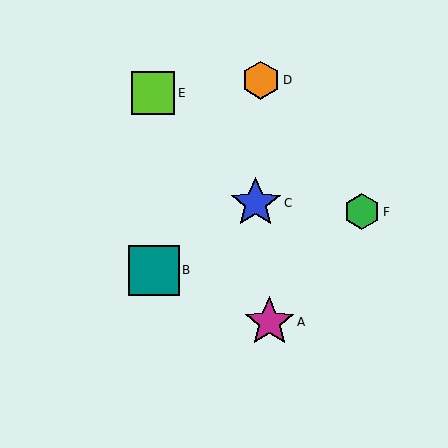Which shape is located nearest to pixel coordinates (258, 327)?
The magenta star (labeled A) at (269, 322) is nearest to that location.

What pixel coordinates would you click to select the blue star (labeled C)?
Click at (256, 203) to select the blue star C.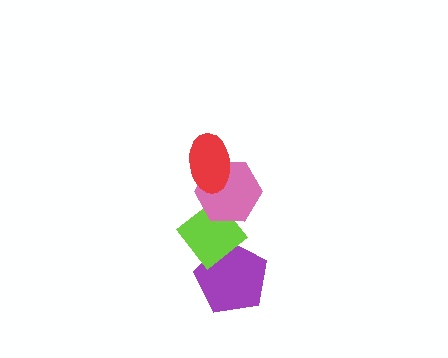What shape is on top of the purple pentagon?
The lime diamond is on top of the purple pentagon.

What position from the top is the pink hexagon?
The pink hexagon is 2nd from the top.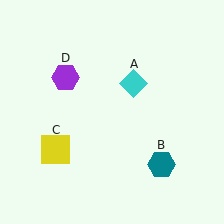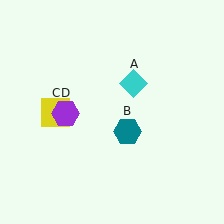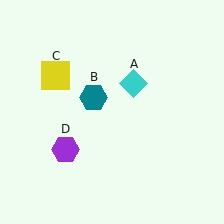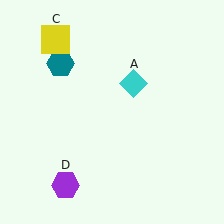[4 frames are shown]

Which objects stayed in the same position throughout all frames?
Cyan diamond (object A) remained stationary.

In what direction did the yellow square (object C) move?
The yellow square (object C) moved up.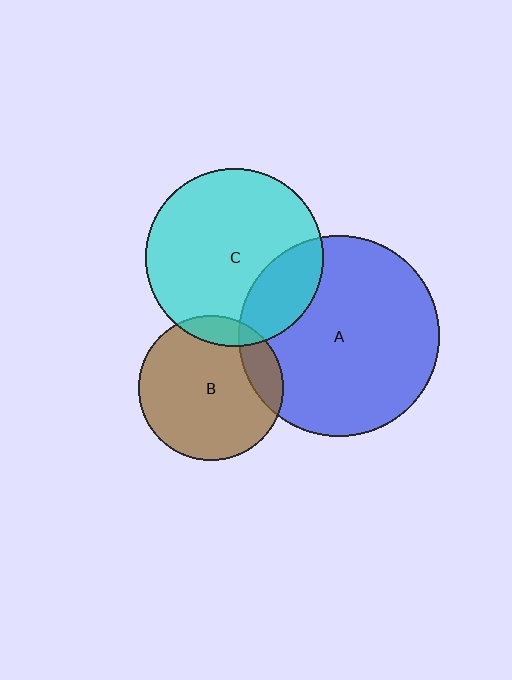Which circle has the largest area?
Circle A (blue).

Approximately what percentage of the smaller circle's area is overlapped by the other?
Approximately 15%.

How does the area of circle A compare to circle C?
Approximately 1.3 times.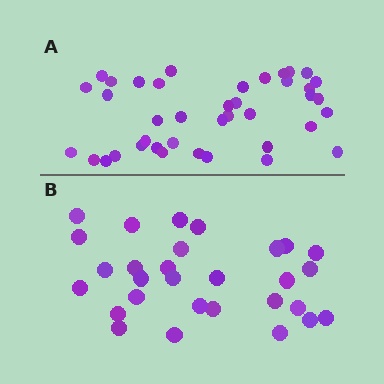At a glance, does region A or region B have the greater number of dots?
Region A (the top region) has more dots.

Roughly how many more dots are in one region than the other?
Region A has roughly 12 or so more dots than region B.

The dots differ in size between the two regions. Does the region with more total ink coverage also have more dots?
No. Region B has more total ink coverage because its dots are larger, but region A actually contains more individual dots. Total area can be misleading — the number of items is what matters here.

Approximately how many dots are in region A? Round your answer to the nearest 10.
About 40 dots.